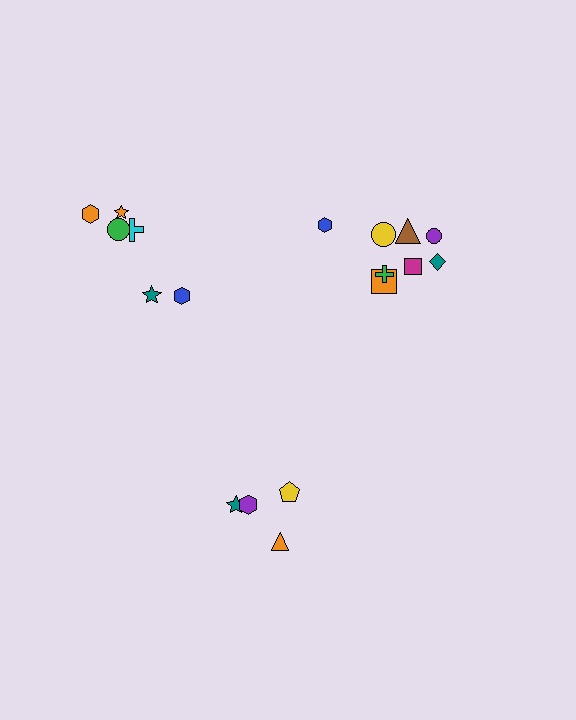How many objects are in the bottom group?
There are 4 objects.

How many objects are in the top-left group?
There are 6 objects.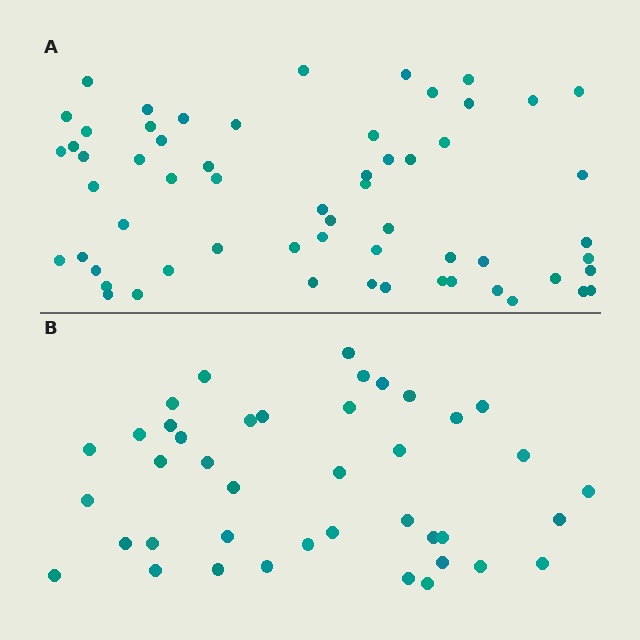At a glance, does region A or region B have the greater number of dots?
Region A (the top region) has more dots.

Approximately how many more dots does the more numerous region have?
Region A has approximately 20 more dots than region B.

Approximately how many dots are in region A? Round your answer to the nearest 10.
About 60 dots.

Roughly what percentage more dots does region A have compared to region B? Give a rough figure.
About 45% more.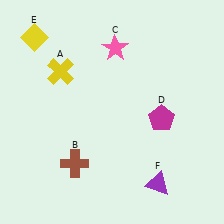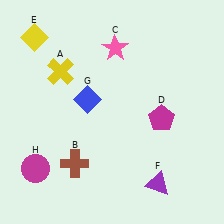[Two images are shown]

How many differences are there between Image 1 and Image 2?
There are 2 differences between the two images.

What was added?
A blue diamond (G), a magenta circle (H) were added in Image 2.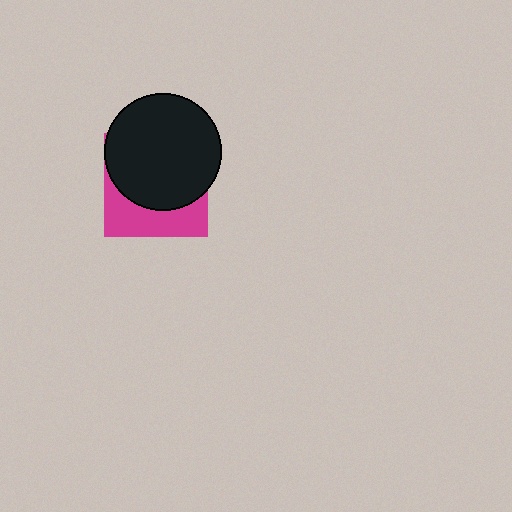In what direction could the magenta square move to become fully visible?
The magenta square could move down. That would shift it out from behind the black circle entirely.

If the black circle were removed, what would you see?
You would see the complete magenta square.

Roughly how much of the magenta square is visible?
A small part of it is visible (roughly 35%).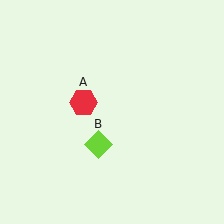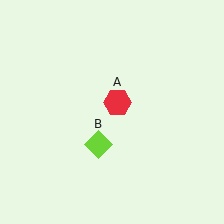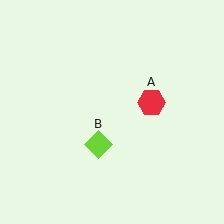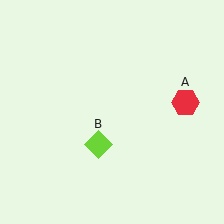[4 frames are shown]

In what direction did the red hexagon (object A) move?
The red hexagon (object A) moved right.